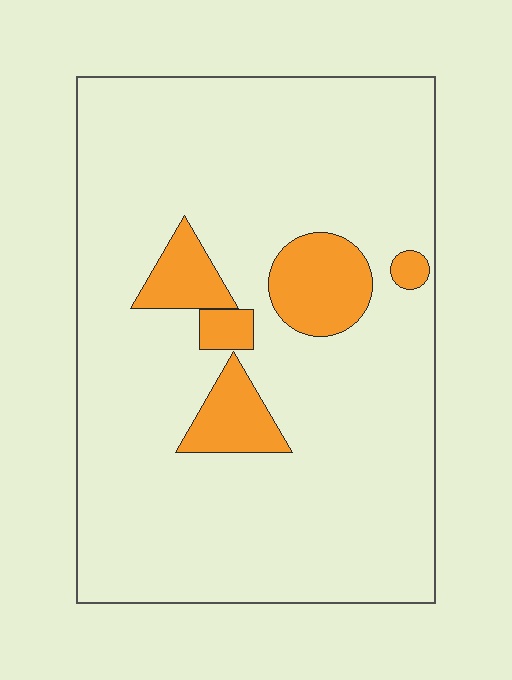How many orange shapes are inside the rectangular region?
5.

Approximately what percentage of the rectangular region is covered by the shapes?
Approximately 10%.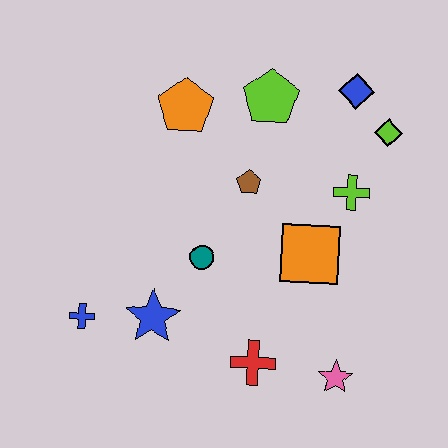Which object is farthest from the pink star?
The orange pentagon is farthest from the pink star.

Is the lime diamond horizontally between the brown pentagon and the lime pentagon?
No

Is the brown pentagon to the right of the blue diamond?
No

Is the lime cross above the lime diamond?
No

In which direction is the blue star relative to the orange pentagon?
The blue star is below the orange pentagon.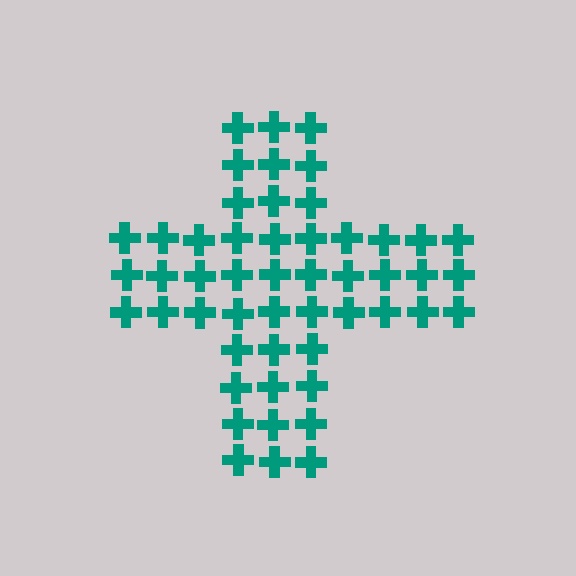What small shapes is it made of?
It is made of small crosses.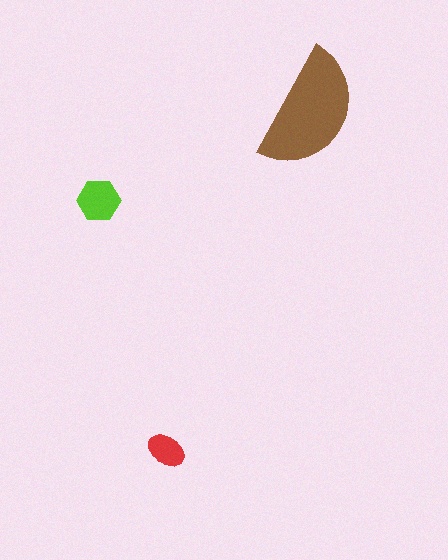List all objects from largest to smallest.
The brown semicircle, the lime hexagon, the red ellipse.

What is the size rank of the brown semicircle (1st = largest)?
1st.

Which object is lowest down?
The red ellipse is bottommost.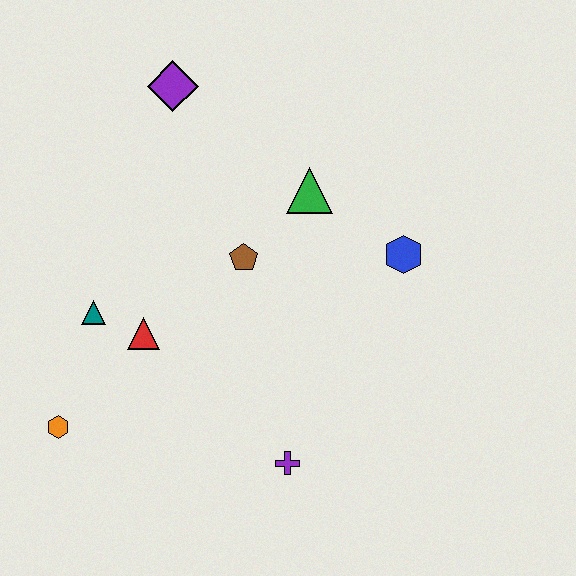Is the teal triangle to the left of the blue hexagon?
Yes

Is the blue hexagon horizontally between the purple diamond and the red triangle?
No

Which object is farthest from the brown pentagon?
The orange hexagon is farthest from the brown pentagon.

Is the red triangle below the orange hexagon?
No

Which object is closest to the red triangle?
The teal triangle is closest to the red triangle.